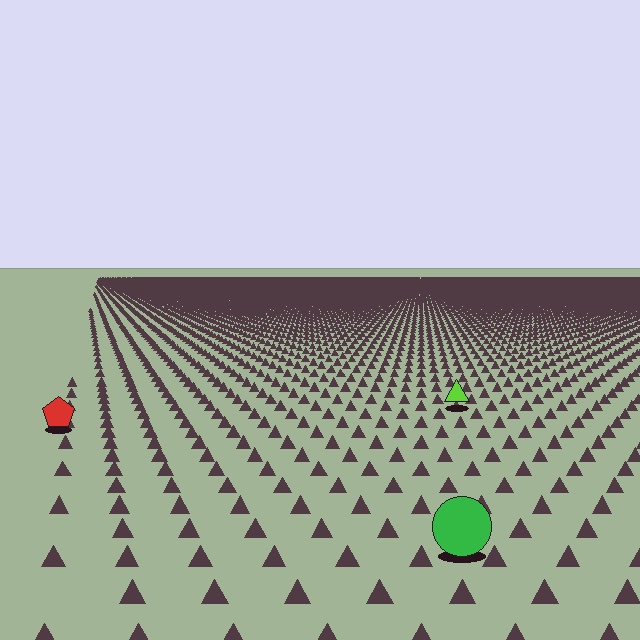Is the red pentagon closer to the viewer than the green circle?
No. The green circle is closer — you can tell from the texture gradient: the ground texture is coarser near it.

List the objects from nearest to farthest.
From nearest to farthest: the green circle, the red pentagon, the lime triangle.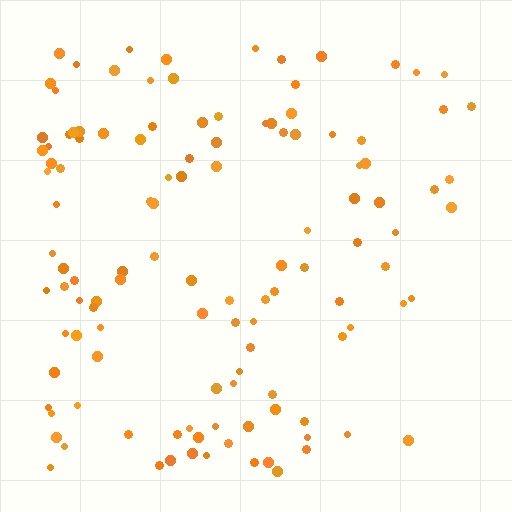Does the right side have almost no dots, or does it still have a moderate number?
Still a moderate number, just noticeably fewer than the left.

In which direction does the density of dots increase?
From right to left, with the left side densest.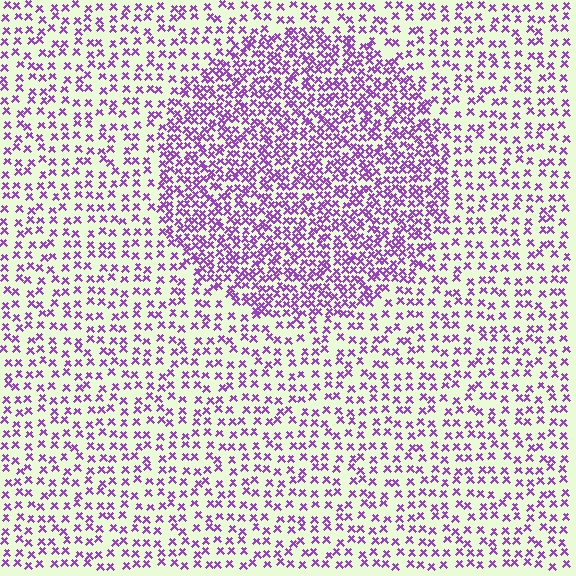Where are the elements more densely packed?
The elements are more densely packed inside the circle boundary.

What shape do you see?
I see a circle.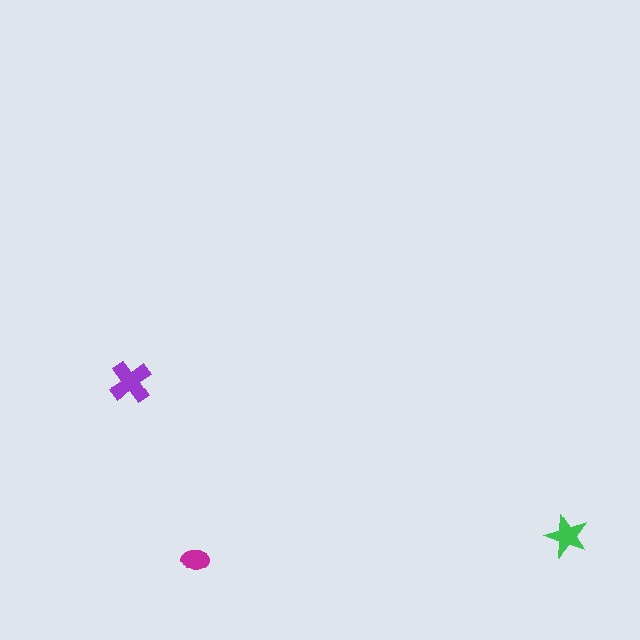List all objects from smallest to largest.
The magenta ellipse, the green star, the purple cross.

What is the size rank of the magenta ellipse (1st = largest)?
3rd.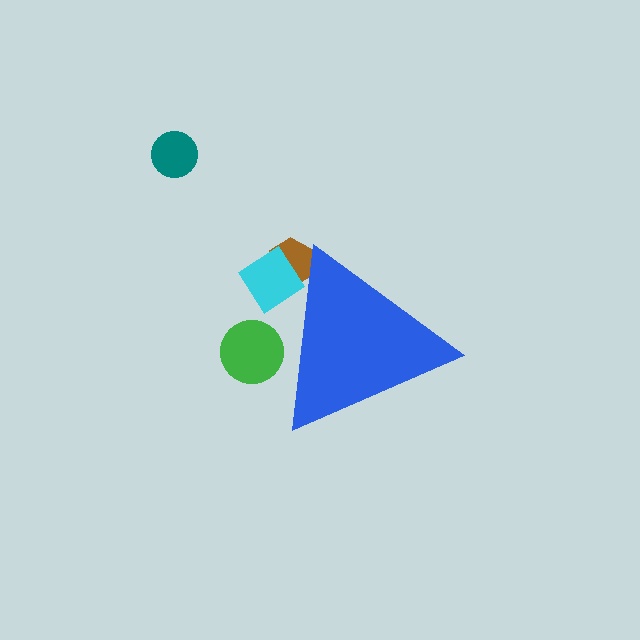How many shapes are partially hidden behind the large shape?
3 shapes are partially hidden.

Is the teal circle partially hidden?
No, the teal circle is fully visible.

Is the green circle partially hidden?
Yes, the green circle is partially hidden behind the blue triangle.